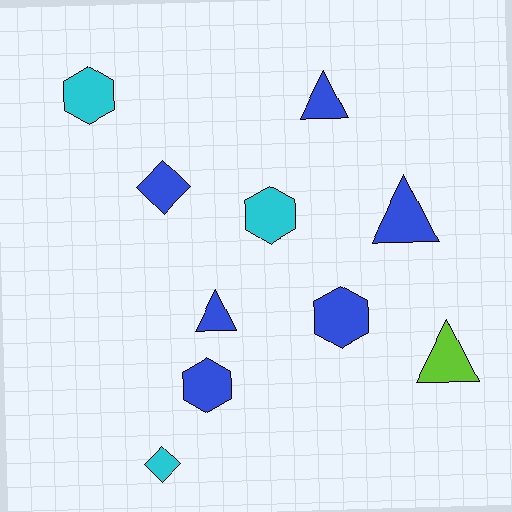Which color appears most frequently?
Blue, with 6 objects.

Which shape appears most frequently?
Triangle, with 4 objects.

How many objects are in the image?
There are 10 objects.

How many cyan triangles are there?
There are no cyan triangles.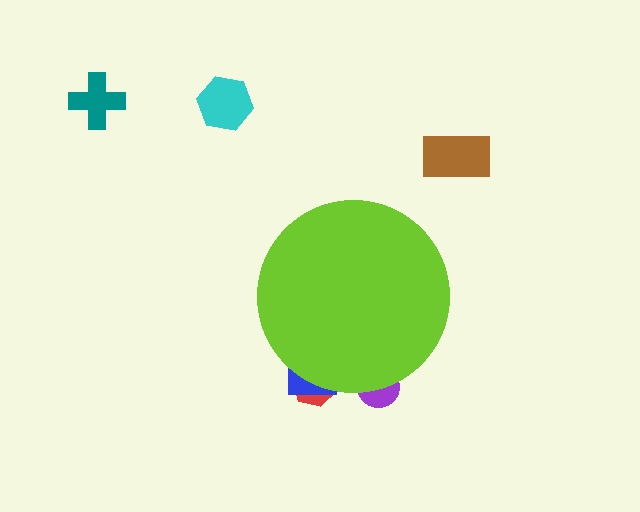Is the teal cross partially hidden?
No, the teal cross is fully visible.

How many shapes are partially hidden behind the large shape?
3 shapes are partially hidden.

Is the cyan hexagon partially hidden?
No, the cyan hexagon is fully visible.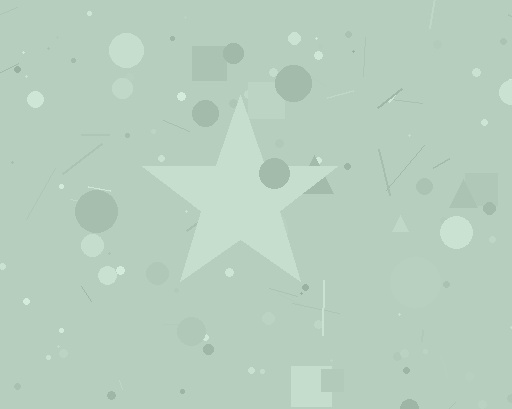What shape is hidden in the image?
A star is hidden in the image.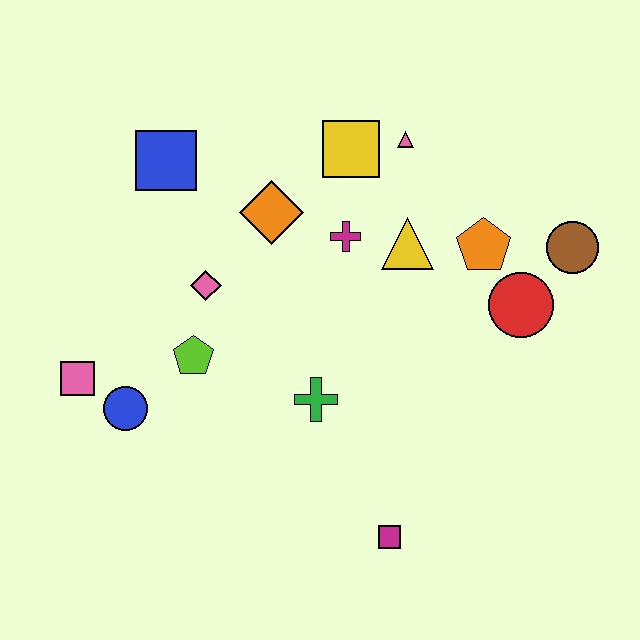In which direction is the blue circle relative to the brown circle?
The blue circle is to the left of the brown circle.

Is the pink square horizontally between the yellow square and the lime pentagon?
No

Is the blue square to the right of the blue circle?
Yes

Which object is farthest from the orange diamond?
The magenta square is farthest from the orange diamond.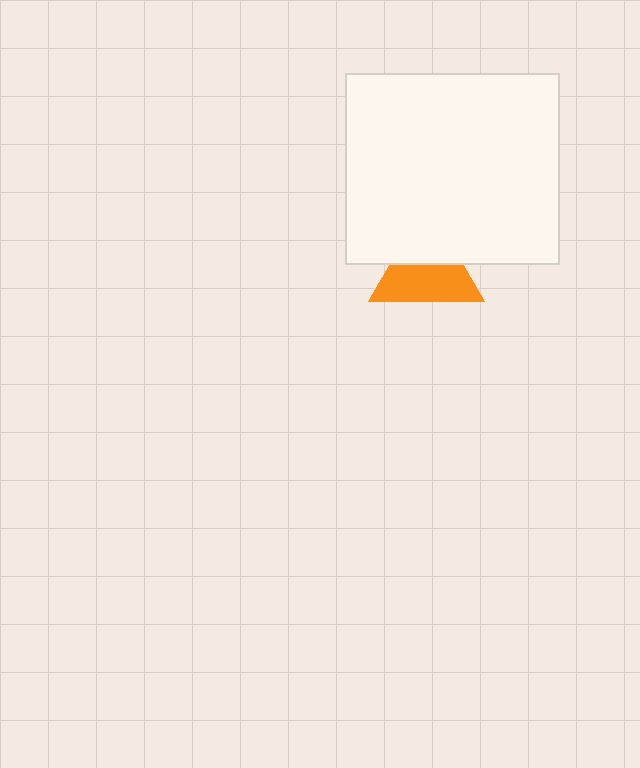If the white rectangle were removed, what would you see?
You would see the complete orange triangle.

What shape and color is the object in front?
The object in front is a white rectangle.